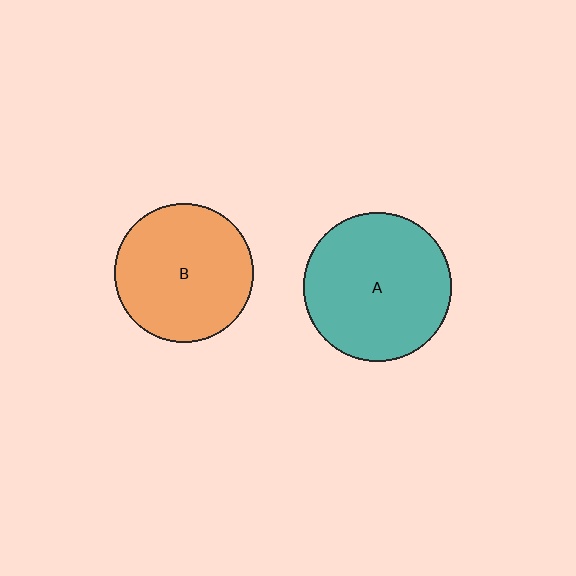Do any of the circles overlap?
No, none of the circles overlap.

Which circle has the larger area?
Circle A (teal).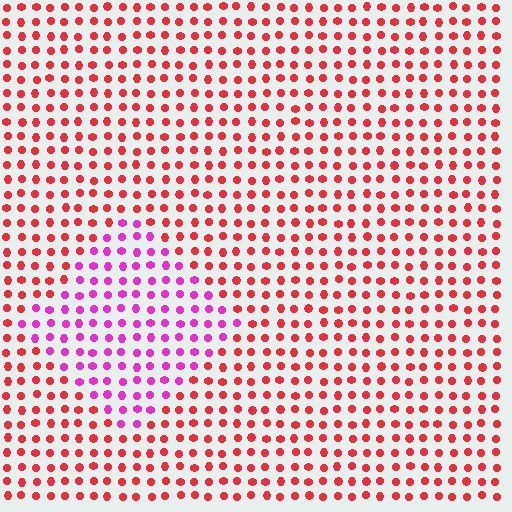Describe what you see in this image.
The image is filled with small red elements in a uniform arrangement. A diamond-shaped region is visible where the elements are tinted to a slightly different hue, forming a subtle color boundary.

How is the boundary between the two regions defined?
The boundary is defined purely by a slight shift in hue (about 45 degrees). Spacing, size, and orientation are identical on both sides.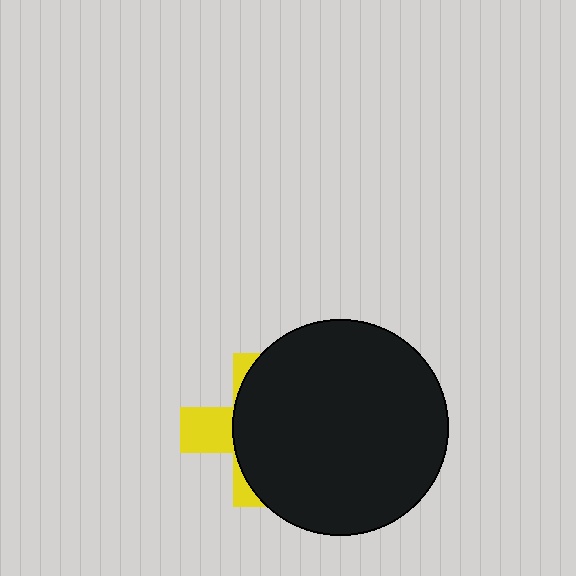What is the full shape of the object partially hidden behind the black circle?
The partially hidden object is a yellow cross.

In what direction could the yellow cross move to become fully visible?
The yellow cross could move left. That would shift it out from behind the black circle entirely.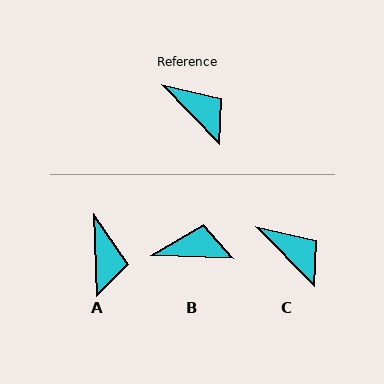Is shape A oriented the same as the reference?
No, it is off by about 43 degrees.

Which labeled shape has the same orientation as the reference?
C.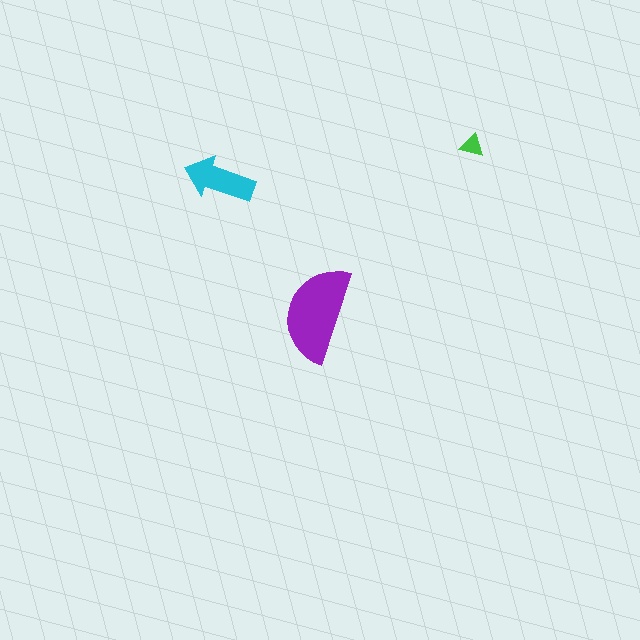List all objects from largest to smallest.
The purple semicircle, the cyan arrow, the green triangle.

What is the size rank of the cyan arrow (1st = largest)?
2nd.